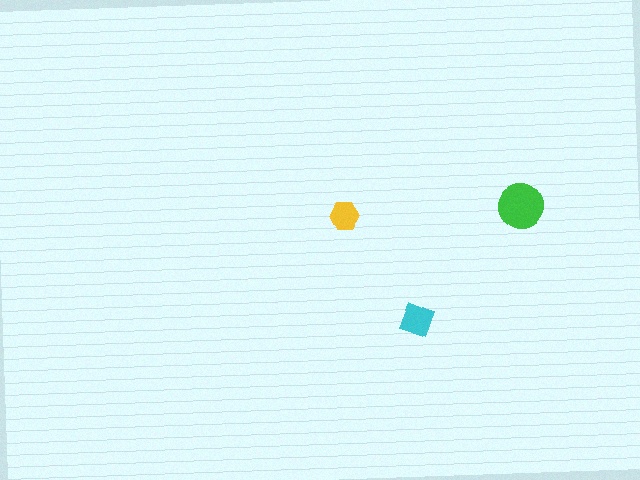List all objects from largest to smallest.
The green circle, the cyan square, the yellow hexagon.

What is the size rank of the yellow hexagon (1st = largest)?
3rd.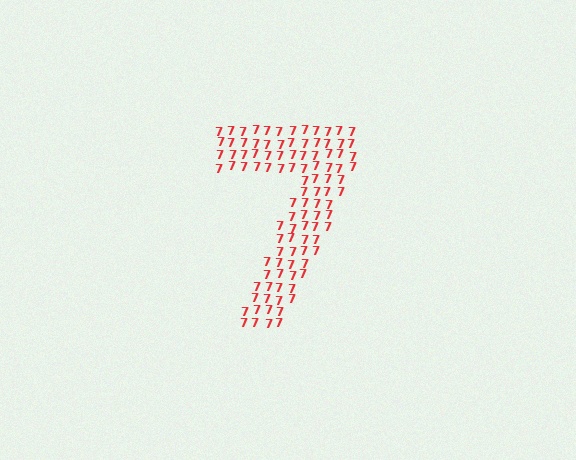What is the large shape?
The large shape is the digit 7.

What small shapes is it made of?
It is made of small digit 7's.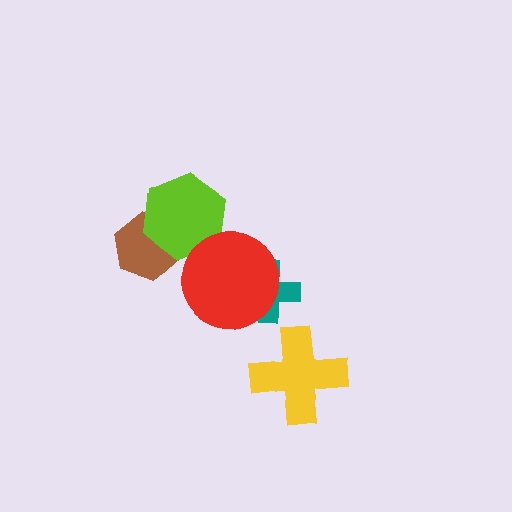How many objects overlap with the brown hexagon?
1 object overlaps with the brown hexagon.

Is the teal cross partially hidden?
Yes, it is partially covered by another shape.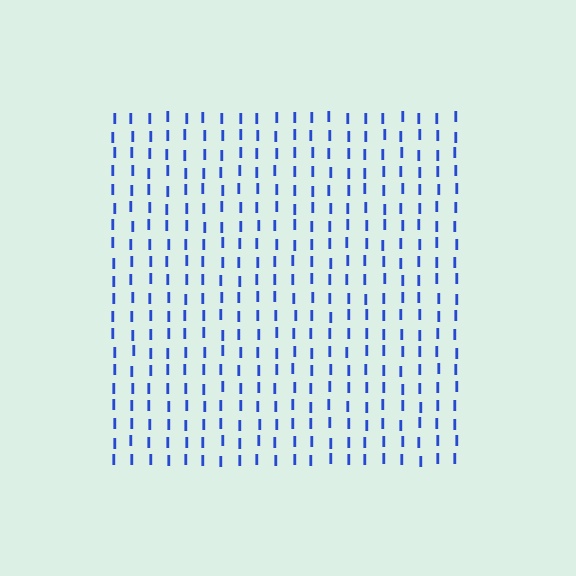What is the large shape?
The large shape is a square.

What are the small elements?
The small elements are letter I's.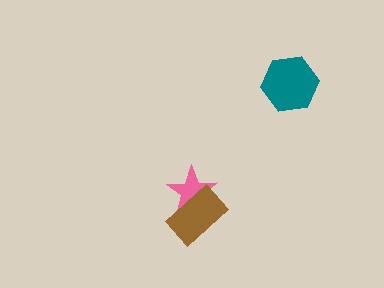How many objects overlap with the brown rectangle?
1 object overlaps with the brown rectangle.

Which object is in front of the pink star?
The brown rectangle is in front of the pink star.